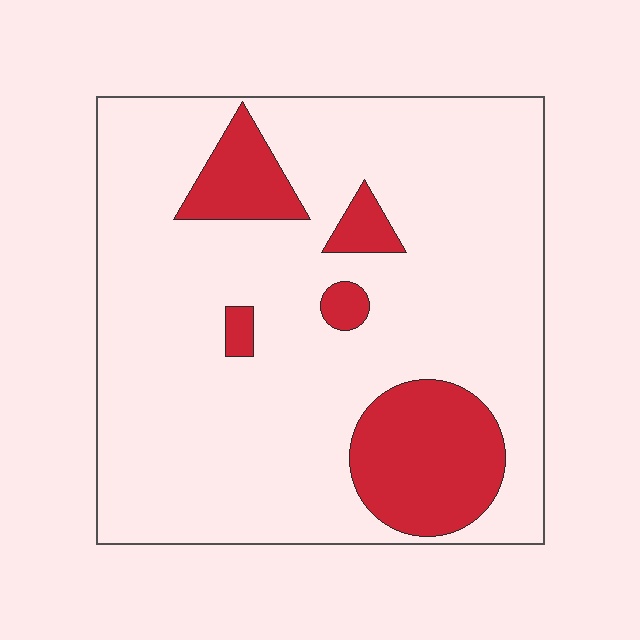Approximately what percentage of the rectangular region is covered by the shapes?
Approximately 15%.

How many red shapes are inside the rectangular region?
5.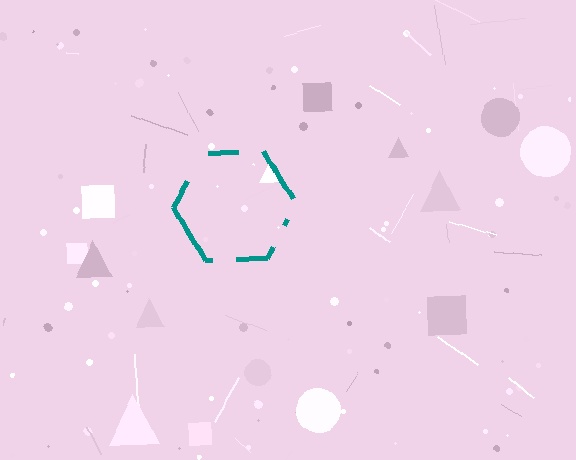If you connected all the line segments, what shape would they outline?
They would outline a hexagon.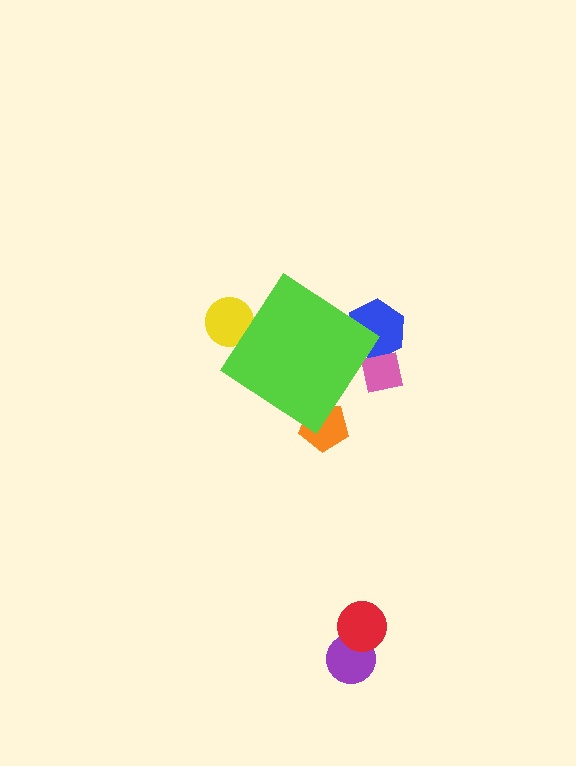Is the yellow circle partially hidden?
Yes, the yellow circle is partially hidden behind the lime diamond.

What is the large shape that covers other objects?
A lime diamond.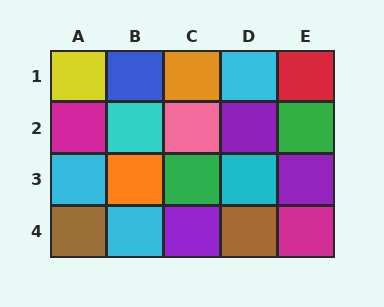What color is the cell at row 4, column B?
Cyan.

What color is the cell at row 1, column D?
Cyan.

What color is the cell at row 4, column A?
Brown.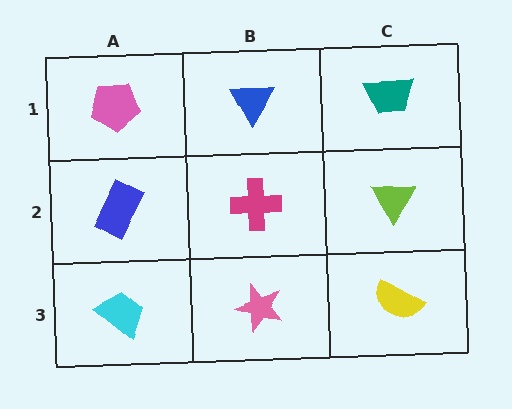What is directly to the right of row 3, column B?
A yellow semicircle.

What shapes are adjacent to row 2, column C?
A teal trapezoid (row 1, column C), a yellow semicircle (row 3, column C), a magenta cross (row 2, column B).